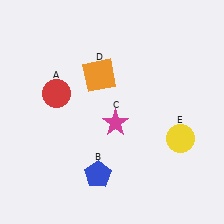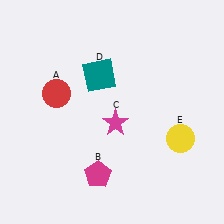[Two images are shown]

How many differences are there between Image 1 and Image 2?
There are 2 differences between the two images.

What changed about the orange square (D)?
In Image 1, D is orange. In Image 2, it changed to teal.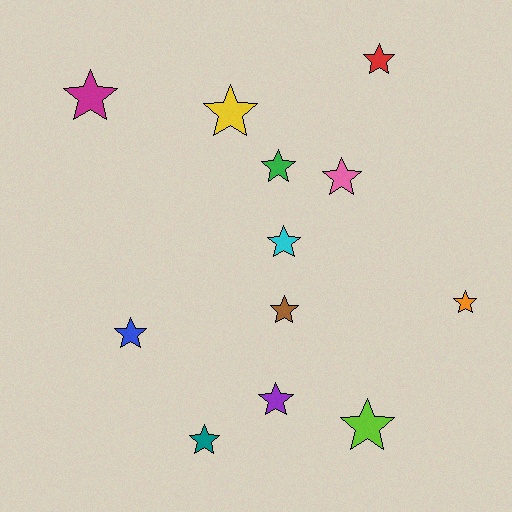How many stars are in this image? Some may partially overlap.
There are 12 stars.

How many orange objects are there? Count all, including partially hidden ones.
There is 1 orange object.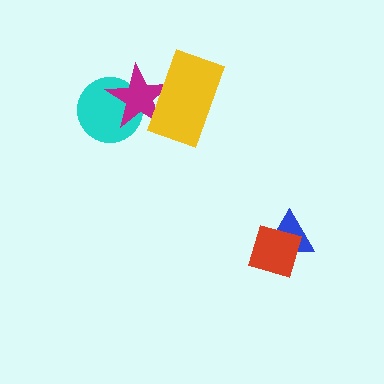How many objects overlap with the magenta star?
2 objects overlap with the magenta star.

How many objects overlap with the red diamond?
1 object overlaps with the red diamond.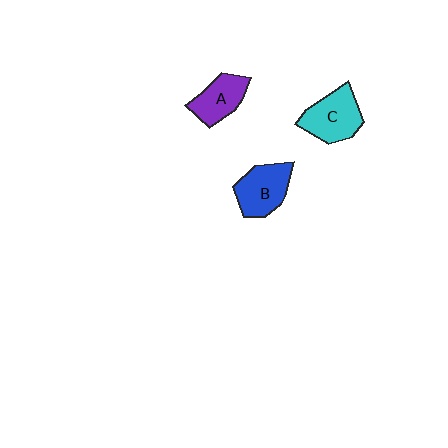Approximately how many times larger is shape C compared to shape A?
Approximately 1.3 times.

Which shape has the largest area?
Shape C (cyan).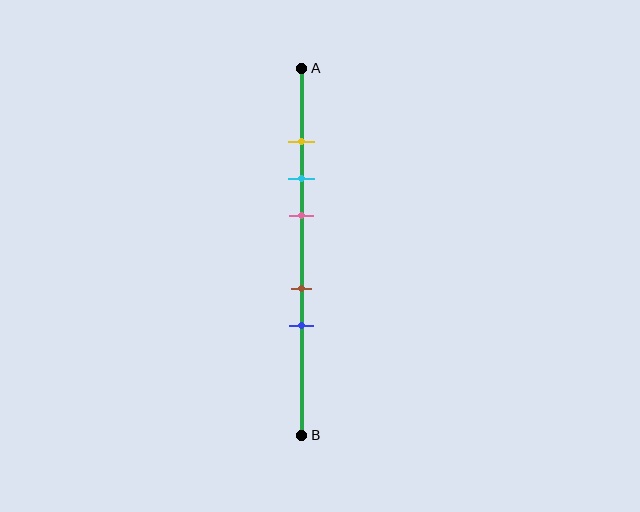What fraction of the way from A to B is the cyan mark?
The cyan mark is approximately 30% (0.3) of the way from A to B.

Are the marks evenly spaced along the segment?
No, the marks are not evenly spaced.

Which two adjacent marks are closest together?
The yellow and cyan marks are the closest adjacent pair.